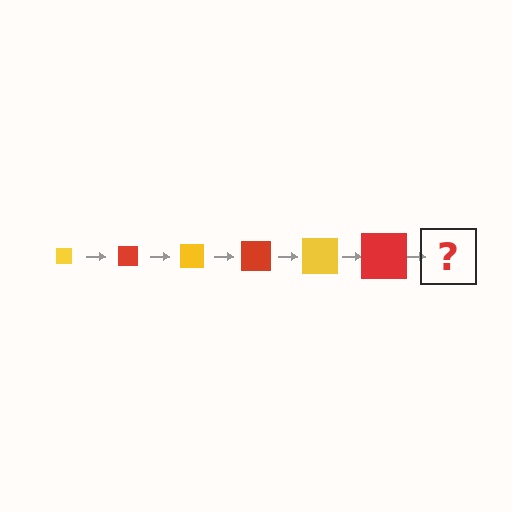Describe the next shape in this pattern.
It should be a yellow square, larger than the previous one.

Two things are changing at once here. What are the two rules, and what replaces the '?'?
The two rules are that the square grows larger each step and the color cycles through yellow and red. The '?' should be a yellow square, larger than the previous one.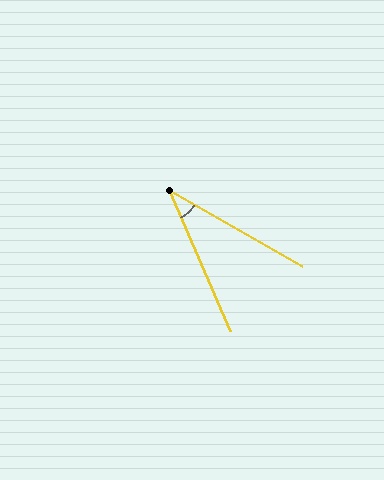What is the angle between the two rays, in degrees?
Approximately 37 degrees.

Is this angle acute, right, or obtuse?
It is acute.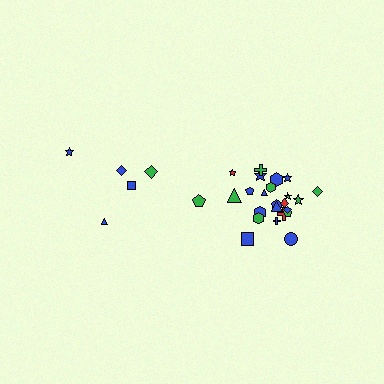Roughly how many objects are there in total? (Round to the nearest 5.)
Roughly 30 objects in total.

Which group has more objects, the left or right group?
The right group.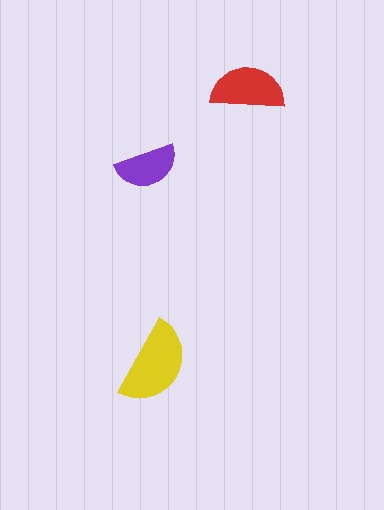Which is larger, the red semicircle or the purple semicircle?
The red one.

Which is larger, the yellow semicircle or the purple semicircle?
The yellow one.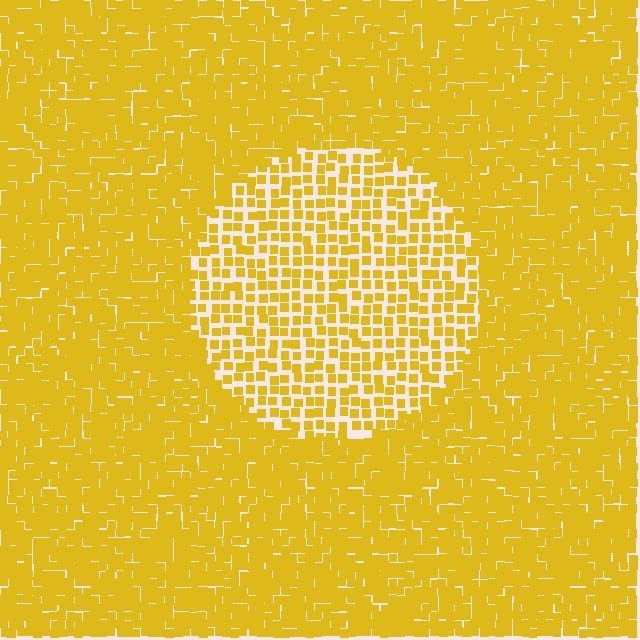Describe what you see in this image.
The image contains small yellow elements arranged at two different densities. A circle-shaped region is visible where the elements are less densely packed than the surrounding area.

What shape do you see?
I see a circle.